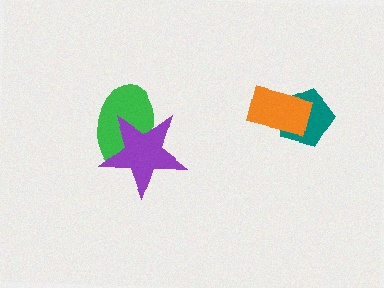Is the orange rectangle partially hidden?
No, no other shape covers it.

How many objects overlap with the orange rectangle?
1 object overlaps with the orange rectangle.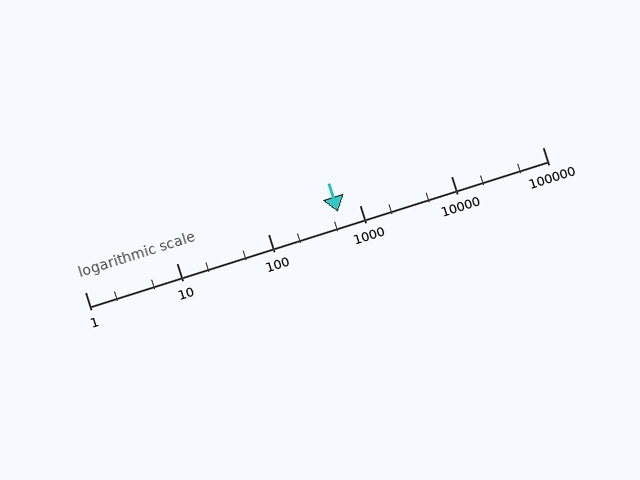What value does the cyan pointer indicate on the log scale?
The pointer indicates approximately 580.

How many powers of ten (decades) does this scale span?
The scale spans 5 decades, from 1 to 100000.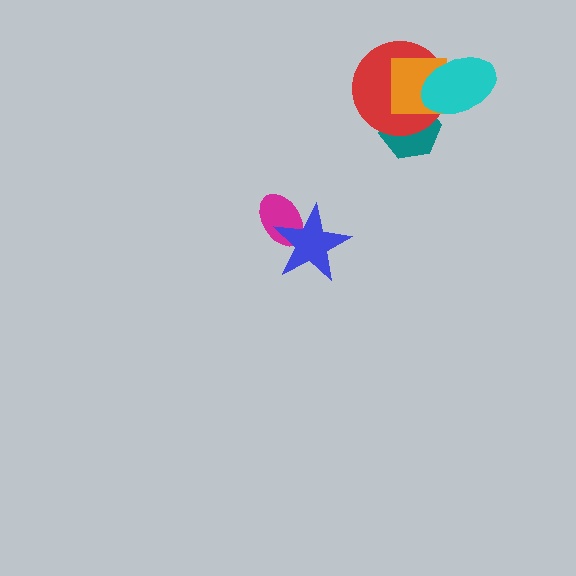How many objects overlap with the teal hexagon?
2 objects overlap with the teal hexagon.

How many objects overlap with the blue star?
1 object overlaps with the blue star.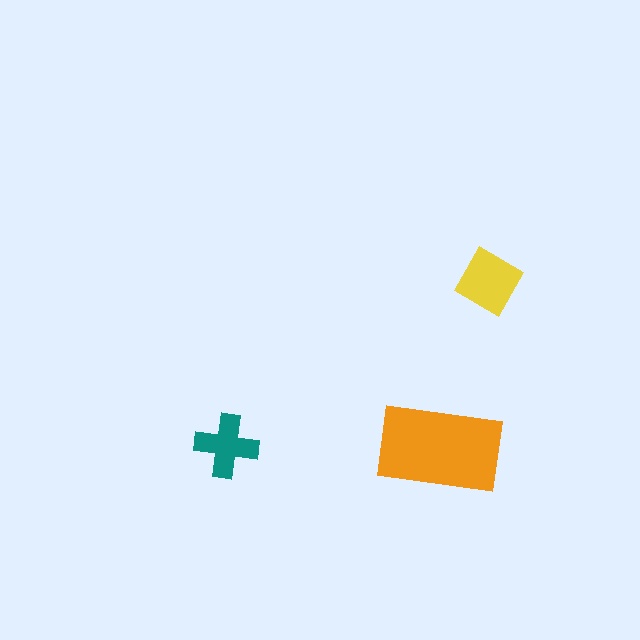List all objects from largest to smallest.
The orange rectangle, the yellow diamond, the teal cross.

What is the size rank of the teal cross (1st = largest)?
3rd.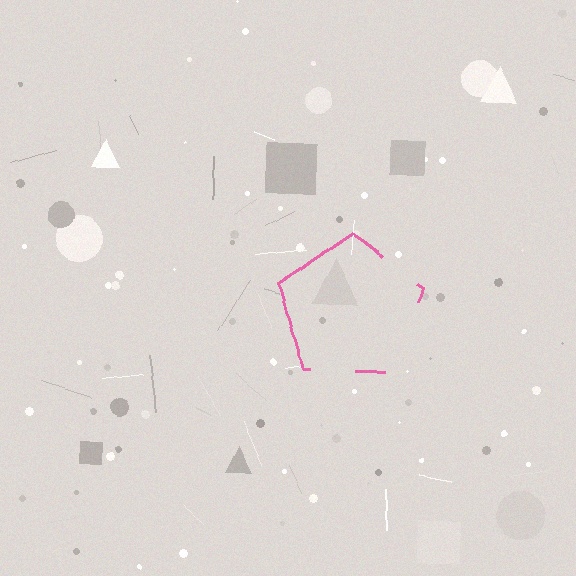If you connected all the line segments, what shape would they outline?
They would outline a pentagon.